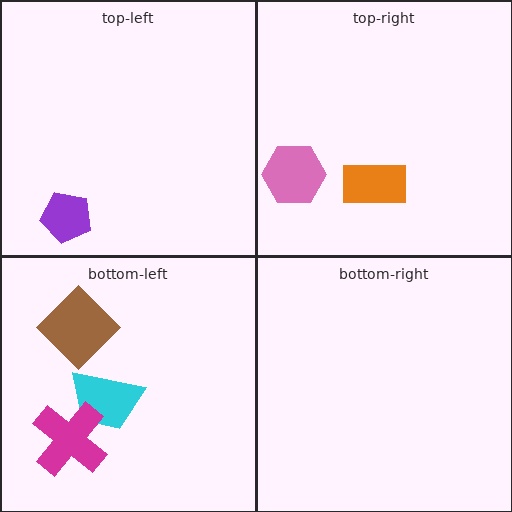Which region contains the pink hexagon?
The top-right region.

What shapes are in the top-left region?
The purple pentagon.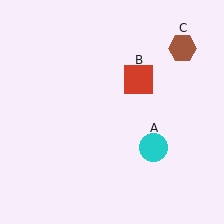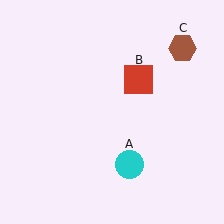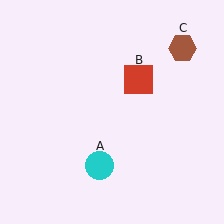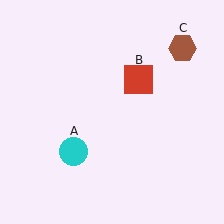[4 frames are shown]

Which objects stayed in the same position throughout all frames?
Red square (object B) and brown hexagon (object C) remained stationary.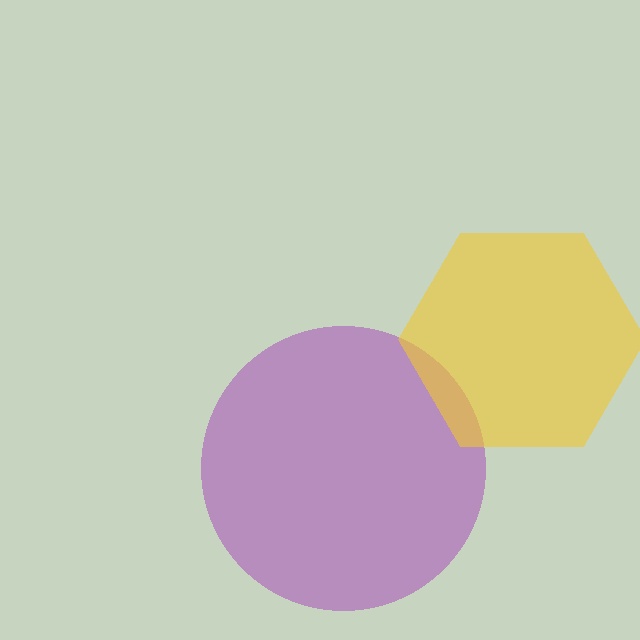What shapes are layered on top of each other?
The layered shapes are: a purple circle, a yellow hexagon.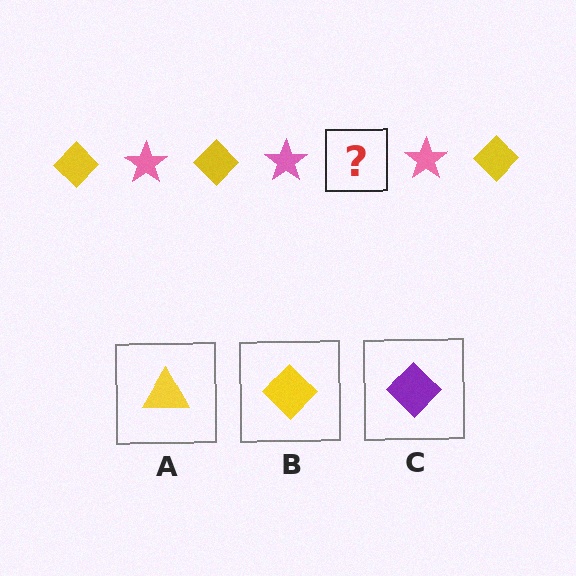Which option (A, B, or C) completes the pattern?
B.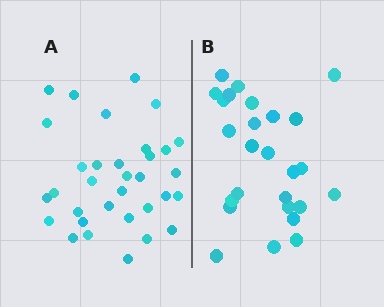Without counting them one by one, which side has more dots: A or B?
Region A (the left region) has more dots.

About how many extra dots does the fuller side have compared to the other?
Region A has roughly 8 or so more dots than region B.